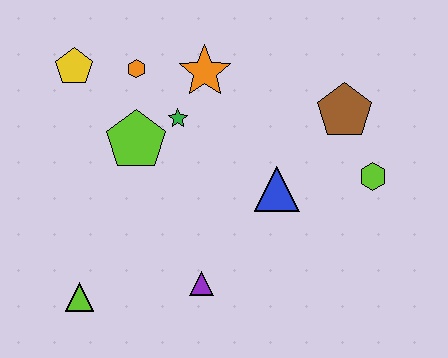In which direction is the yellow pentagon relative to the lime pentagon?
The yellow pentagon is above the lime pentagon.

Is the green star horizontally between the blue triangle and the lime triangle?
Yes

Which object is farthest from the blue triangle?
The yellow pentagon is farthest from the blue triangle.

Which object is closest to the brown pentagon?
The lime hexagon is closest to the brown pentagon.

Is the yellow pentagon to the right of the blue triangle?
No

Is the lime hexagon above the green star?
No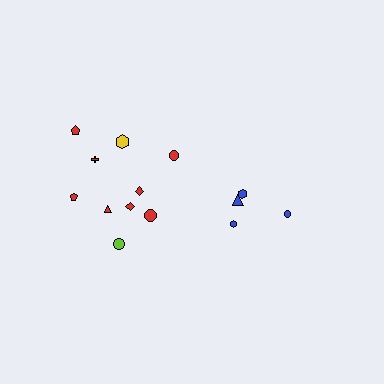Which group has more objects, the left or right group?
The left group.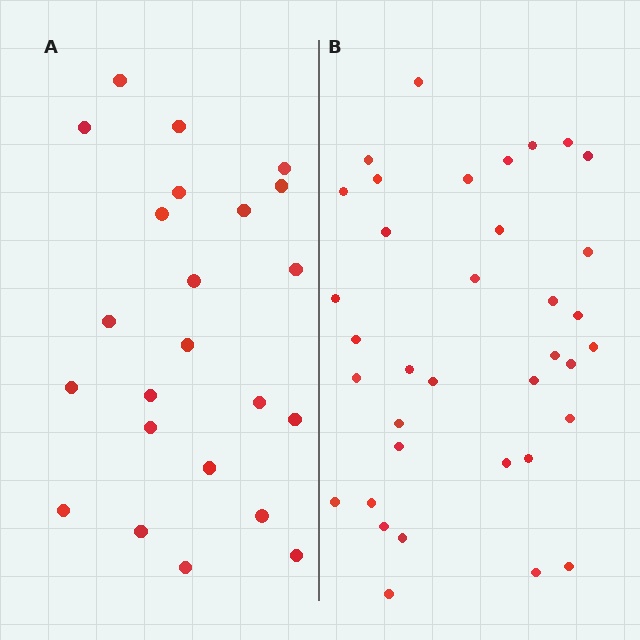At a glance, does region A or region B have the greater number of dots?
Region B (the right region) has more dots.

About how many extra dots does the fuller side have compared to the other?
Region B has approximately 15 more dots than region A.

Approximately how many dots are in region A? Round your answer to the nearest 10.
About 20 dots. (The exact count is 23, which rounds to 20.)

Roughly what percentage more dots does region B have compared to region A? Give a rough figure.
About 55% more.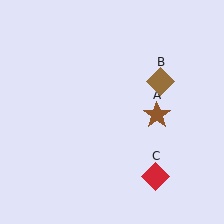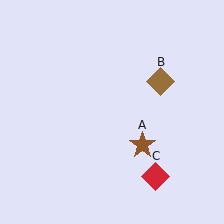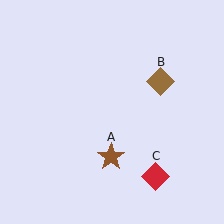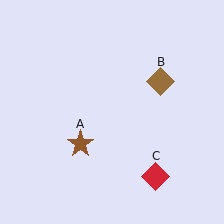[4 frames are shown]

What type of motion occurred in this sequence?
The brown star (object A) rotated clockwise around the center of the scene.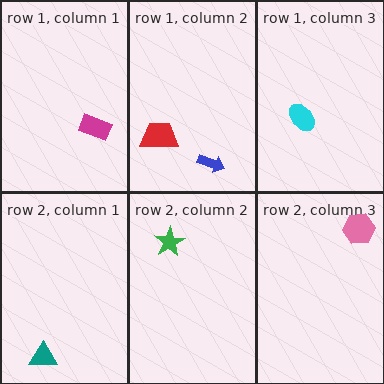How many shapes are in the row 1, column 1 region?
1.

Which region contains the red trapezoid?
The row 1, column 2 region.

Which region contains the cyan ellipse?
The row 1, column 3 region.